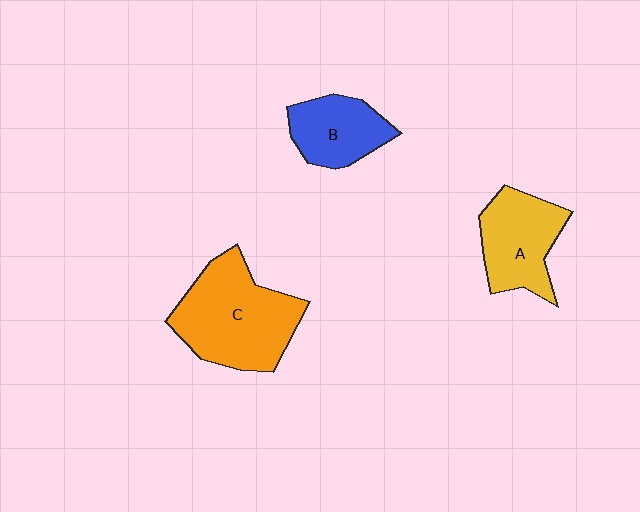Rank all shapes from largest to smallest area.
From largest to smallest: C (orange), A (yellow), B (blue).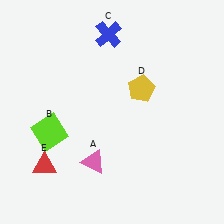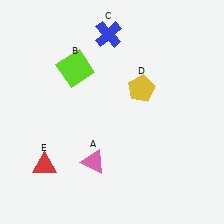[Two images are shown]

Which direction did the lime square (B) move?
The lime square (B) moved up.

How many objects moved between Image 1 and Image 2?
1 object moved between the two images.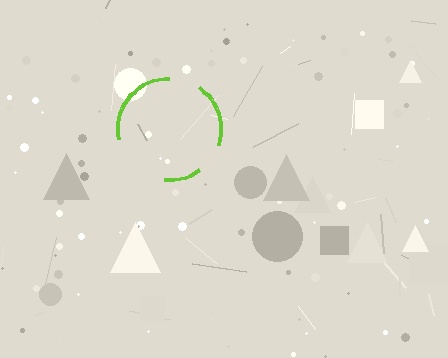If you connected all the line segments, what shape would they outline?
They would outline a circle.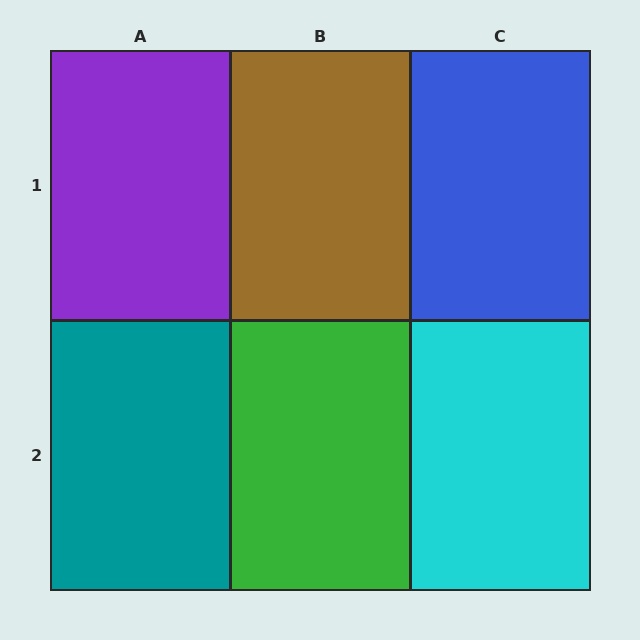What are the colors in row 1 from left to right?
Purple, brown, blue.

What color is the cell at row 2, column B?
Green.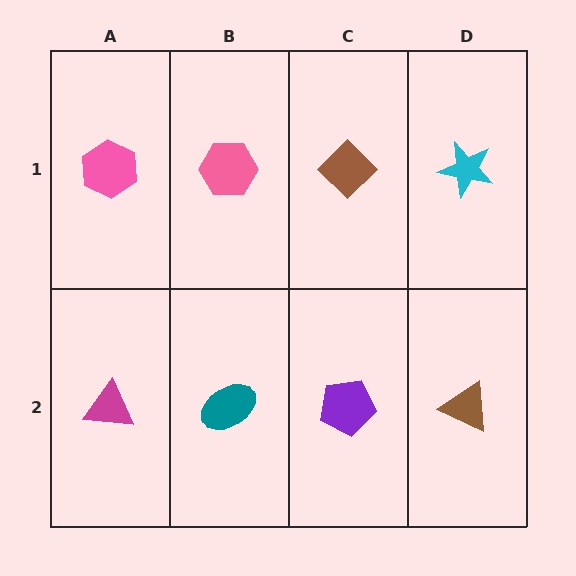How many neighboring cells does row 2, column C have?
3.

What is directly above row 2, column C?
A brown diamond.